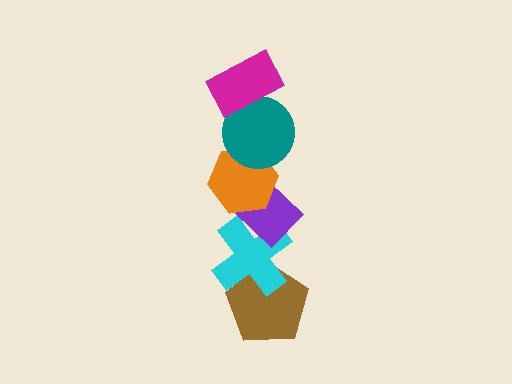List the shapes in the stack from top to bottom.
From top to bottom: the magenta rectangle, the teal circle, the orange hexagon, the purple rectangle, the cyan cross, the brown pentagon.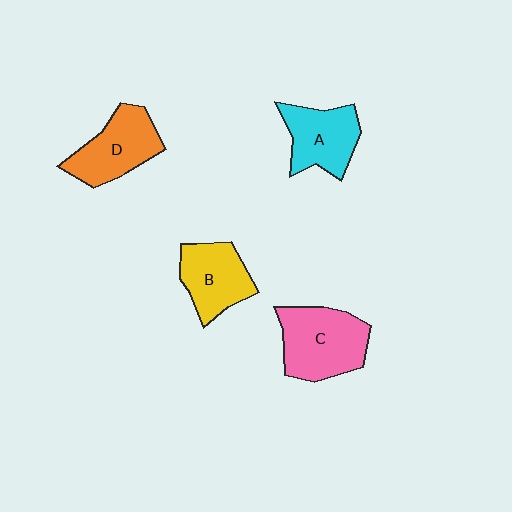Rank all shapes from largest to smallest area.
From largest to smallest: C (pink), D (orange), A (cyan), B (yellow).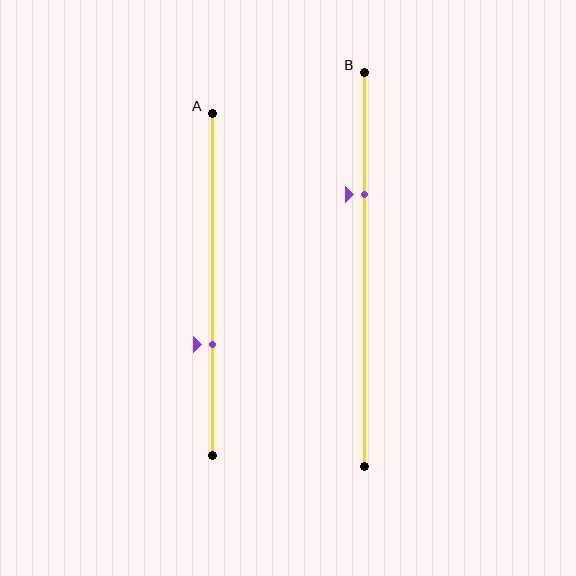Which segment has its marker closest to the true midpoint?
Segment A has its marker closest to the true midpoint.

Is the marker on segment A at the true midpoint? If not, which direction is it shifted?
No, the marker on segment A is shifted downward by about 17% of the segment length.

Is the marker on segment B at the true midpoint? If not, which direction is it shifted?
No, the marker on segment B is shifted upward by about 19% of the segment length.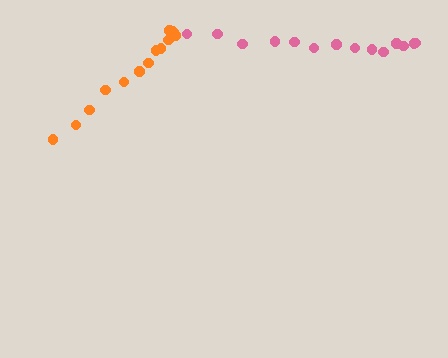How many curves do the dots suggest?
There are 2 distinct paths.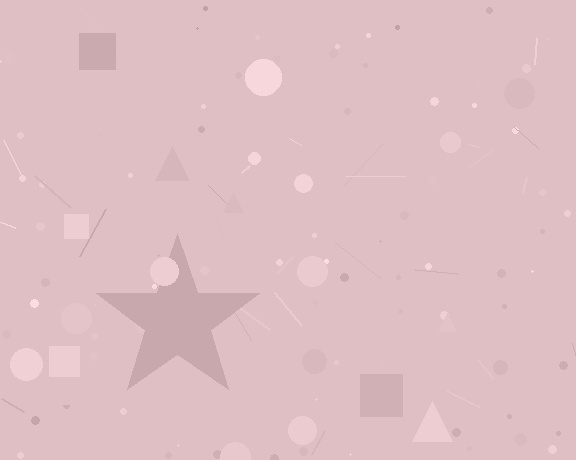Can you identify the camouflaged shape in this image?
The camouflaged shape is a star.